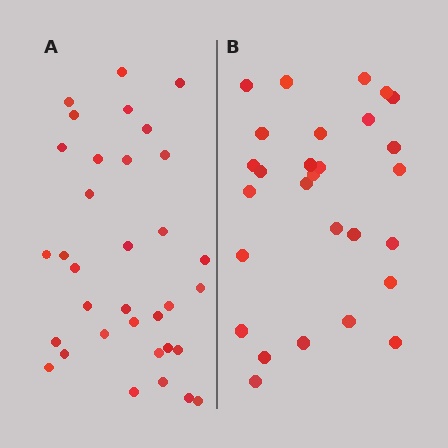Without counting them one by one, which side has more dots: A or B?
Region A (the left region) has more dots.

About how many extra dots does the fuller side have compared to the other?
Region A has about 6 more dots than region B.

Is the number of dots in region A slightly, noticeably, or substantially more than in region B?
Region A has only slightly more — the two regions are fairly close. The ratio is roughly 1.2 to 1.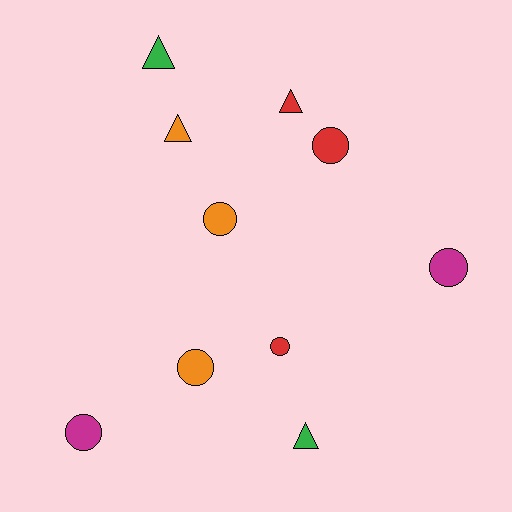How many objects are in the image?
There are 10 objects.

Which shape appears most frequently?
Circle, with 6 objects.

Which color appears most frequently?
Red, with 3 objects.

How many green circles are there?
There are no green circles.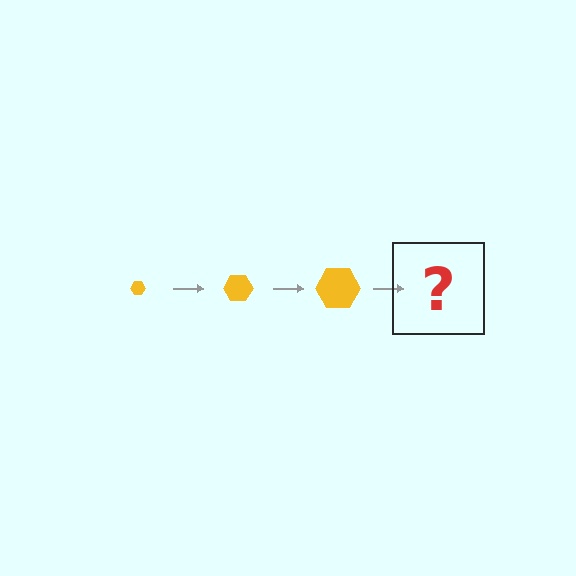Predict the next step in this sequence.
The next step is a yellow hexagon, larger than the previous one.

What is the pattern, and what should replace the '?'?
The pattern is that the hexagon gets progressively larger each step. The '?' should be a yellow hexagon, larger than the previous one.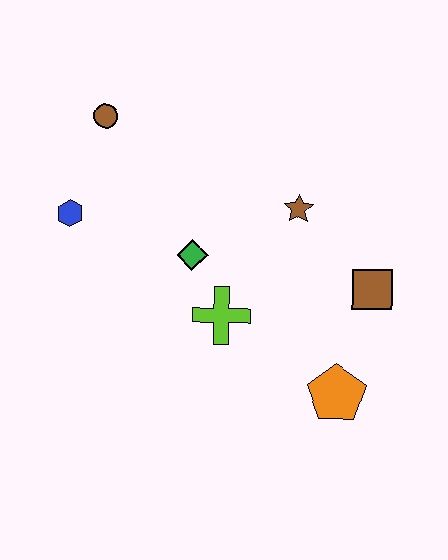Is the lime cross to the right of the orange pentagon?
No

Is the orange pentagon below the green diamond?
Yes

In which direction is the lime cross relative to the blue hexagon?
The lime cross is to the right of the blue hexagon.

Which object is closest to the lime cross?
The green diamond is closest to the lime cross.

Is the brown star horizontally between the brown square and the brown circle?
Yes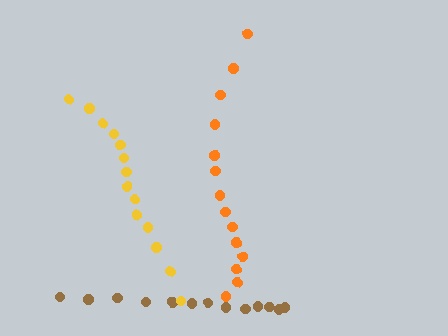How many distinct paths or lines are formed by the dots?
There are 3 distinct paths.